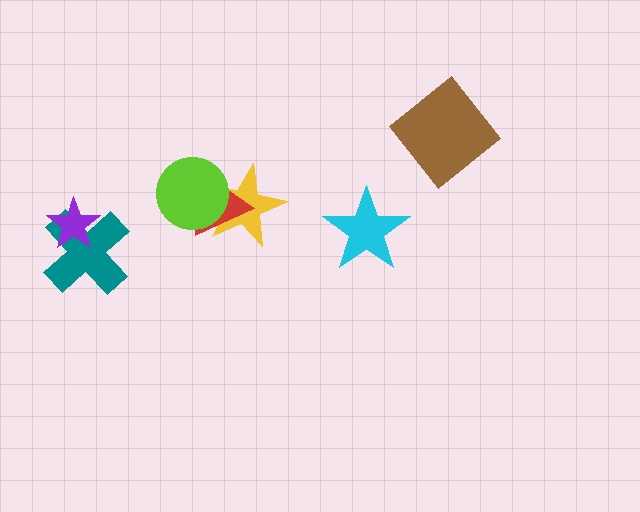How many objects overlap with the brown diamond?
0 objects overlap with the brown diamond.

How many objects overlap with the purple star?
1 object overlaps with the purple star.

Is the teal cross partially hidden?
Yes, it is partially covered by another shape.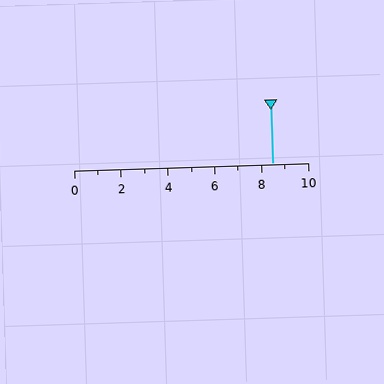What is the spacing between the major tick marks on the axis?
The major ticks are spaced 2 apart.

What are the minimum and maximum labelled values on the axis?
The axis runs from 0 to 10.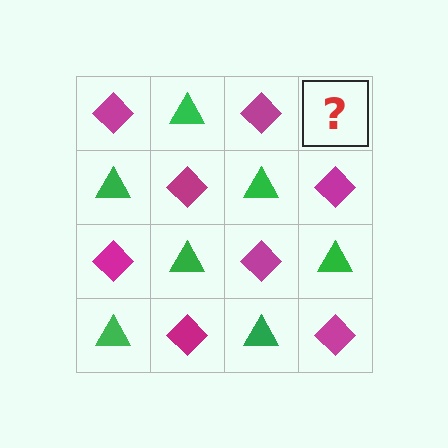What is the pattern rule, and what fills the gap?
The rule is that it alternates magenta diamond and green triangle in a checkerboard pattern. The gap should be filled with a green triangle.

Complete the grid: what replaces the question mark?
The question mark should be replaced with a green triangle.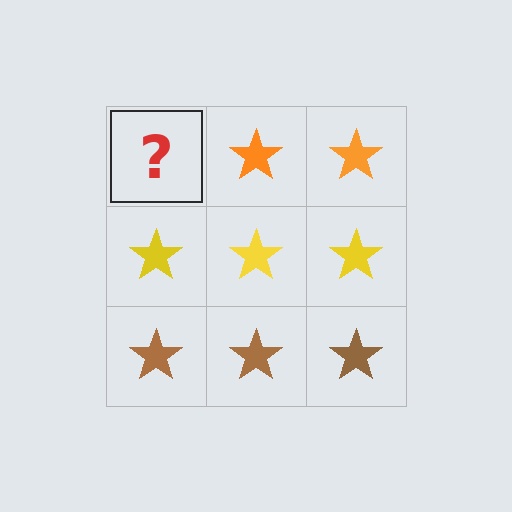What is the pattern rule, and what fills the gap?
The rule is that each row has a consistent color. The gap should be filled with an orange star.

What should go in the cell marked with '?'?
The missing cell should contain an orange star.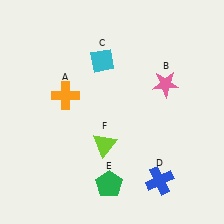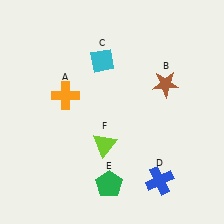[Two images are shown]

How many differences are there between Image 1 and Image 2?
There is 1 difference between the two images.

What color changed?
The star (B) changed from pink in Image 1 to brown in Image 2.